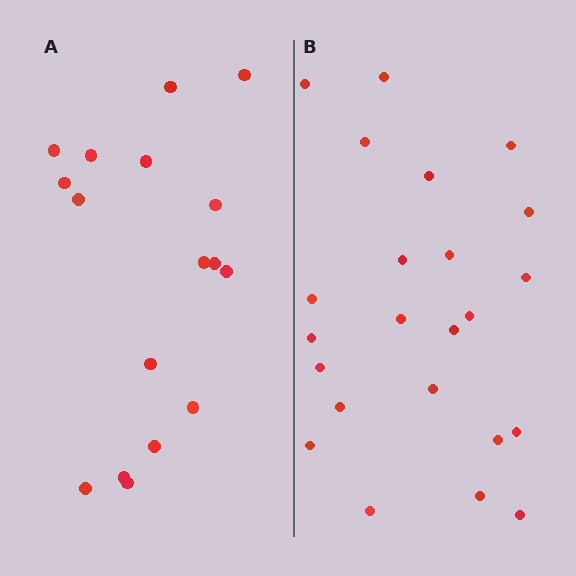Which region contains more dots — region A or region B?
Region B (the right region) has more dots.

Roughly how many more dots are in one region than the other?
Region B has about 6 more dots than region A.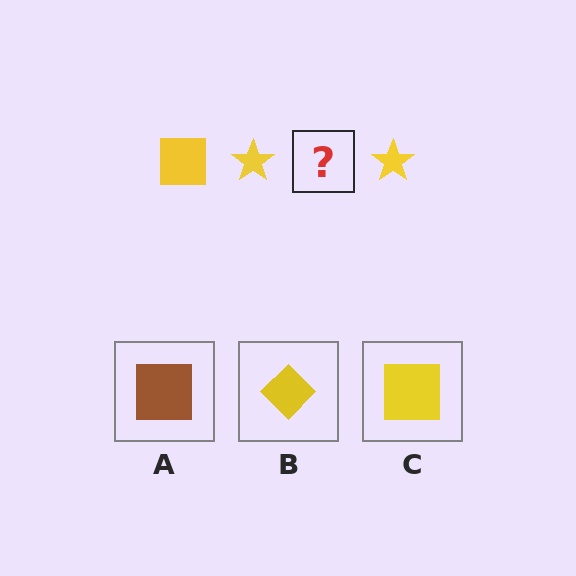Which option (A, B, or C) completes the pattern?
C.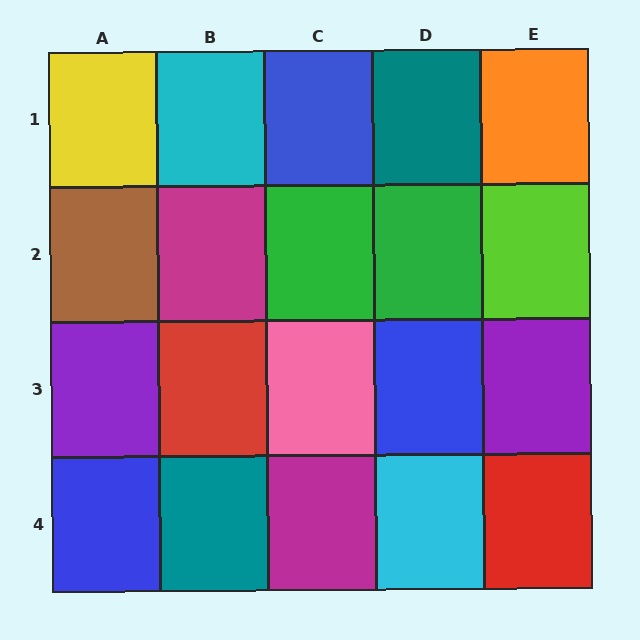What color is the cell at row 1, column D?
Teal.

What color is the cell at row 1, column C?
Blue.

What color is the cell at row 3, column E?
Purple.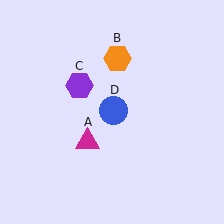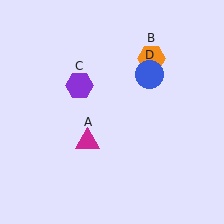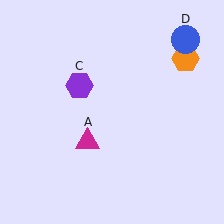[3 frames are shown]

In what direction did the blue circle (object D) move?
The blue circle (object D) moved up and to the right.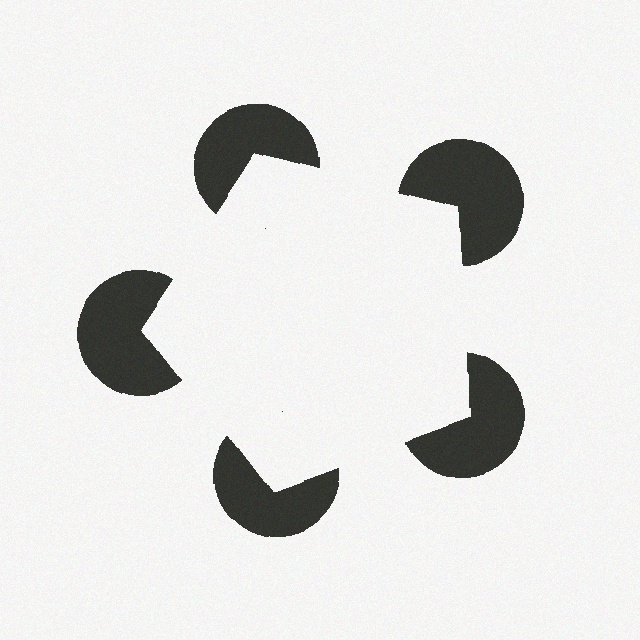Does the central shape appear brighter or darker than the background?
It typically appears slightly brighter than the background, even though no actual brightness change is drawn.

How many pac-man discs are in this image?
There are 5 — one at each vertex of the illusory pentagon.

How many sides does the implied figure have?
5 sides.